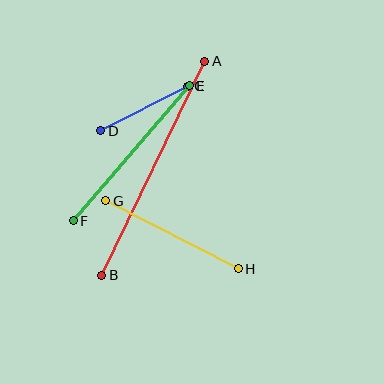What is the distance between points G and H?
The distance is approximately 149 pixels.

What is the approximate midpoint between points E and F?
The midpoint is at approximately (131, 153) pixels.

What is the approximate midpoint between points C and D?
The midpoint is at approximately (144, 109) pixels.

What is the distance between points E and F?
The distance is approximately 178 pixels.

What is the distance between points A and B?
The distance is approximately 237 pixels.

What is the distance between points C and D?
The distance is approximately 98 pixels.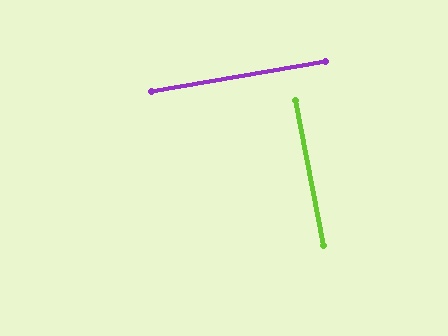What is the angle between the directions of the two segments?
Approximately 89 degrees.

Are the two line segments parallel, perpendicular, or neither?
Perpendicular — they meet at approximately 89°.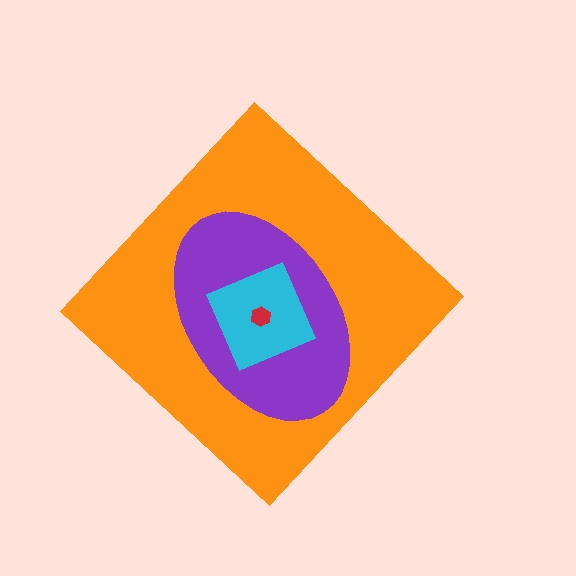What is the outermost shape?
The orange diamond.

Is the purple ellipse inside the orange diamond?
Yes.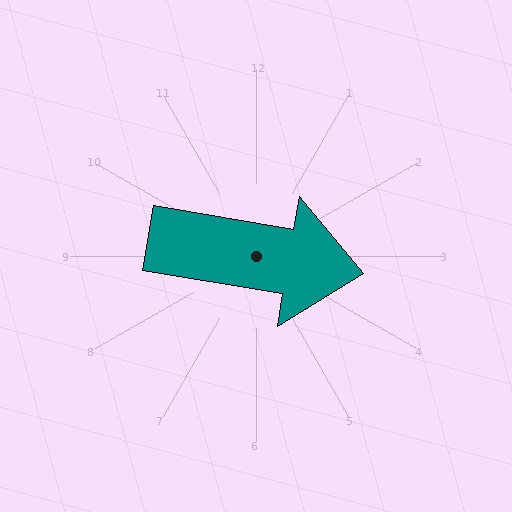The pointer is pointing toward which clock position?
Roughly 3 o'clock.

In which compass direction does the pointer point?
East.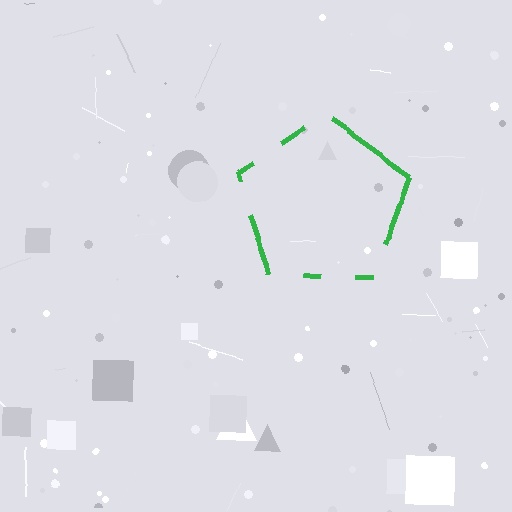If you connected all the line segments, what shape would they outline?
They would outline a pentagon.